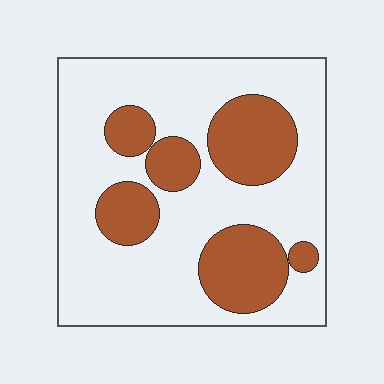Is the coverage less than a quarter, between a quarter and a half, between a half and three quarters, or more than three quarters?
Between a quarter and a half.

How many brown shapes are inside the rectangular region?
6.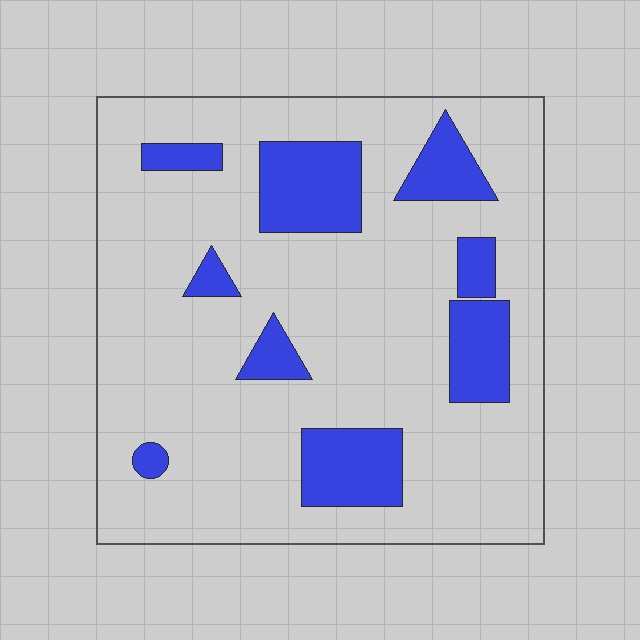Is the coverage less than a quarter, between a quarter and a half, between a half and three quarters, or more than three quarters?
Less than a quarter.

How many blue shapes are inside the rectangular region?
9.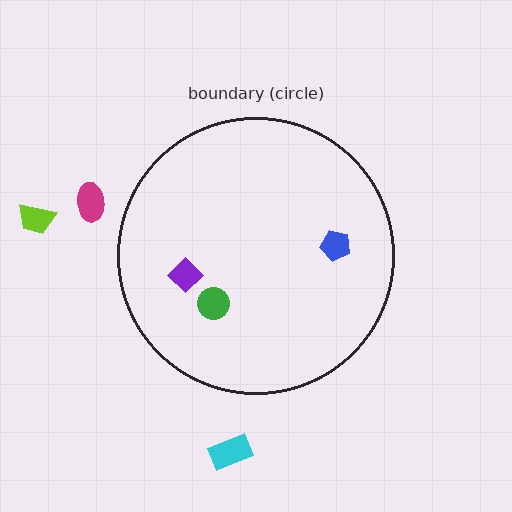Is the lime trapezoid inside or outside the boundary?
Outside.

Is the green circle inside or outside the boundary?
Inside.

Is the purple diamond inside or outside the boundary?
Inside.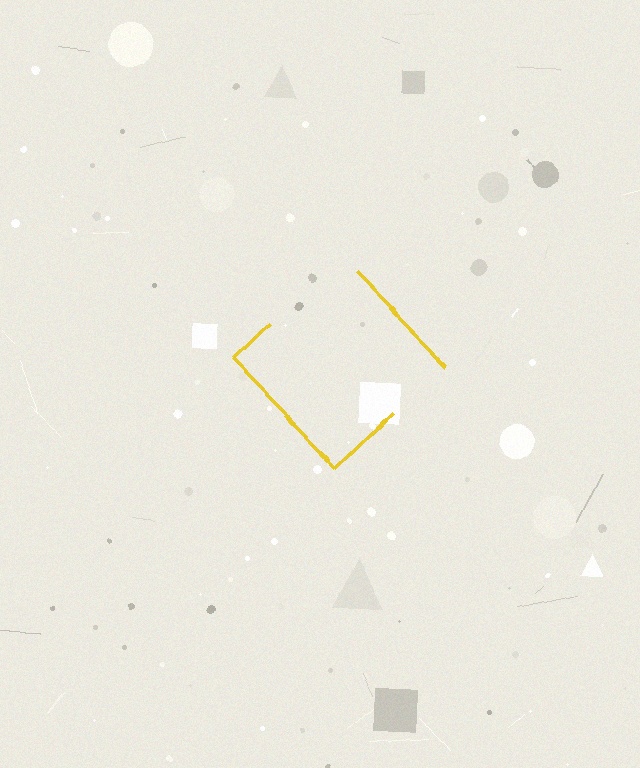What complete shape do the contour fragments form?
The contour fragments form a diamond.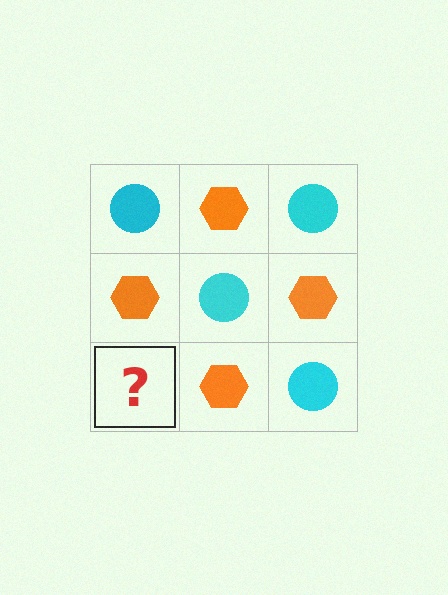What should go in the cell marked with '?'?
The missing cell should contain a cyan circle.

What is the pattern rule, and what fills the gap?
The rule is that it alternates cyan circle and orange hexagon in a checkerboard pattern. The gap should be filled with a cyan circle.